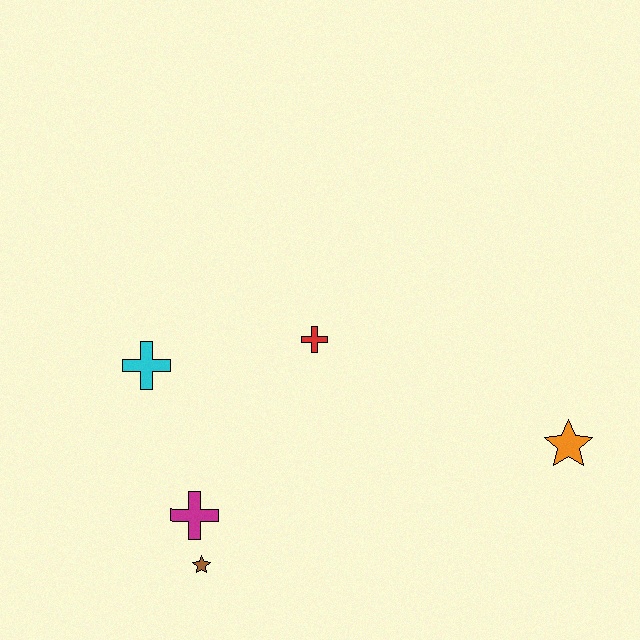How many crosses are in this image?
There are 3 crosses.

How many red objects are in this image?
There is 1 red object.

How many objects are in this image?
There are 5 objects.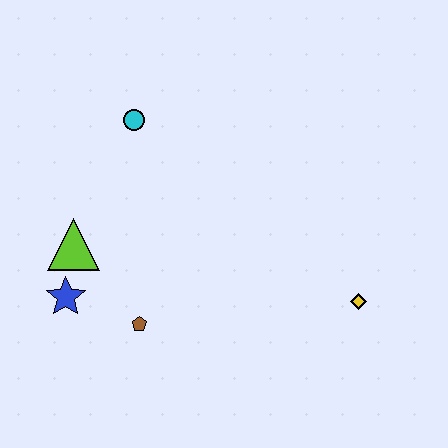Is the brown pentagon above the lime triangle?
No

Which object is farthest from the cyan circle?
The yellow diamond is farthest from the cyan circle.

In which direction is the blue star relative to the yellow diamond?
The blue star is to the left of the yellow diamond.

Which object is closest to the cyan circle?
The lime triangle is closest to the cyan circle.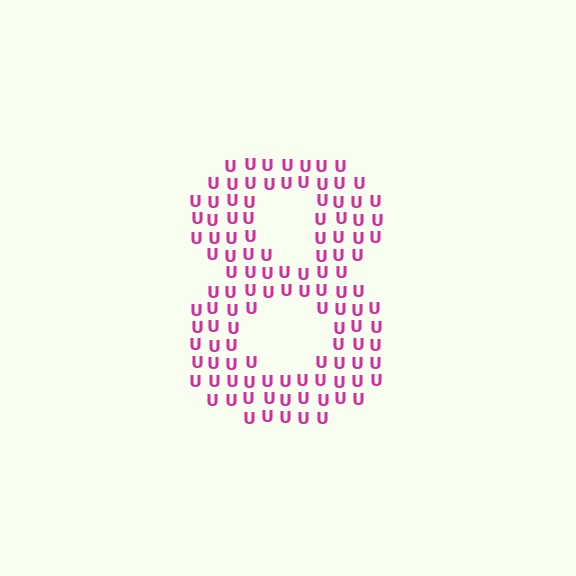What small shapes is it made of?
It is made of small letter U's.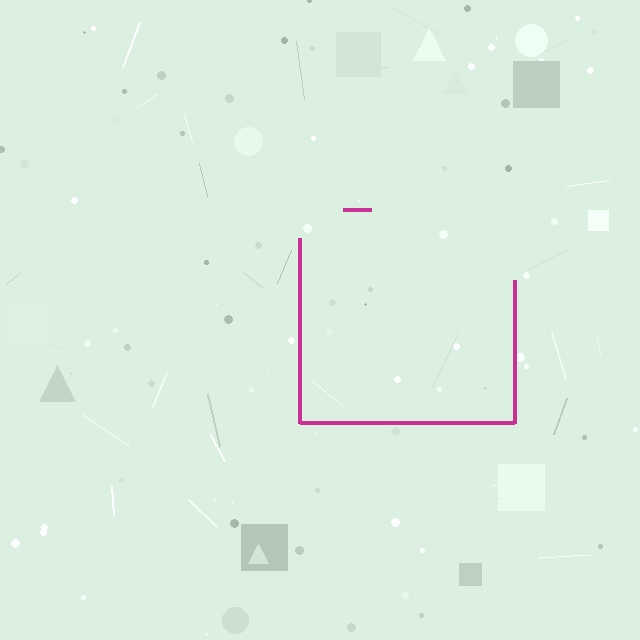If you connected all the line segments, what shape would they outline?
They would outline a square.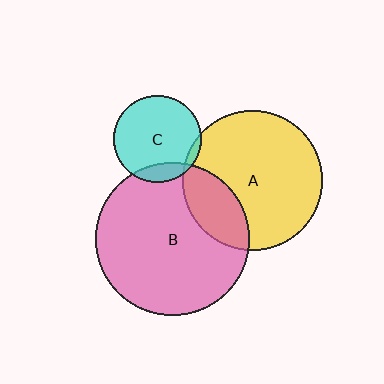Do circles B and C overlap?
Yes.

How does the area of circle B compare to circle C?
Approximately 3.1 times.